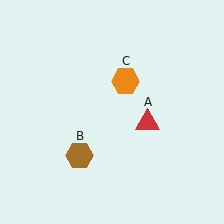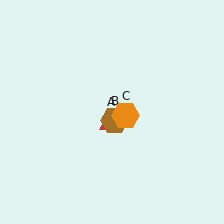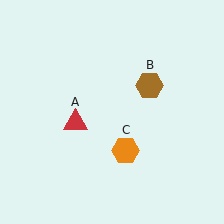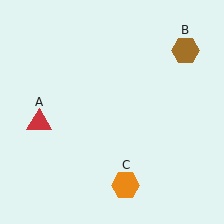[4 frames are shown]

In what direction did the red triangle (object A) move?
The red triangle (object A) moved left.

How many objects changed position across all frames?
3 objects changed position: red triangle (object A), brown hexagon (object B), orange hexagon (object C).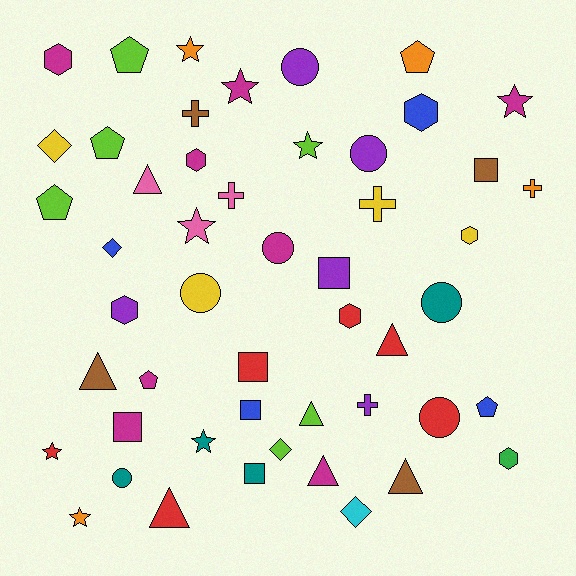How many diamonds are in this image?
There are 4 diamonds.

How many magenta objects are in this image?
There are 8 magenta objects.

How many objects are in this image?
There are 50 objects.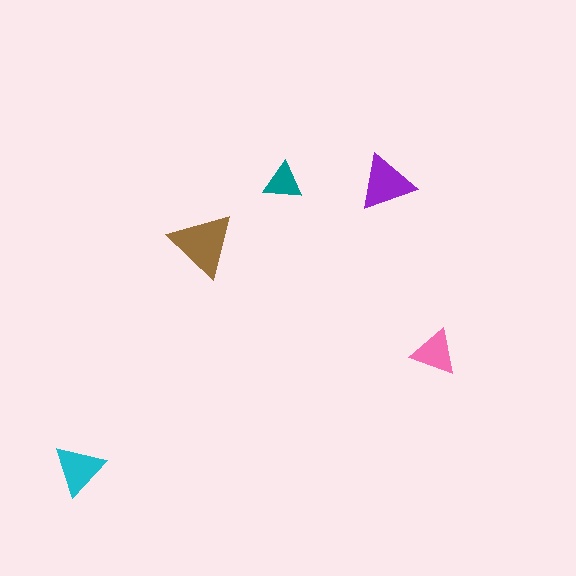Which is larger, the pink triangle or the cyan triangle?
The cyan one.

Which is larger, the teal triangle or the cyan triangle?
The cyan one.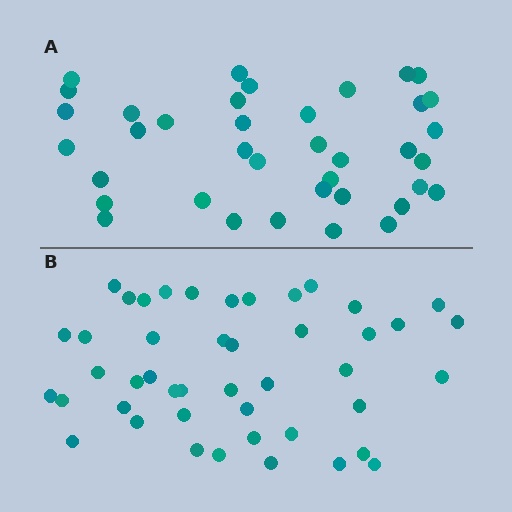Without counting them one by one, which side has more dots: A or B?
Region B (the bottom region) has more dots.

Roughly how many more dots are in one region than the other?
Region B has roughly 8 or so more dots than region A.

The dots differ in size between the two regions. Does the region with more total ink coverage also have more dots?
No. Region A has more total ink coverage because its dots are larger, but region B actually contains more individual dots. Total area can be misleading — the number of items is what matters here.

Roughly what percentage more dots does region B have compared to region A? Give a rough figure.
About 20% more.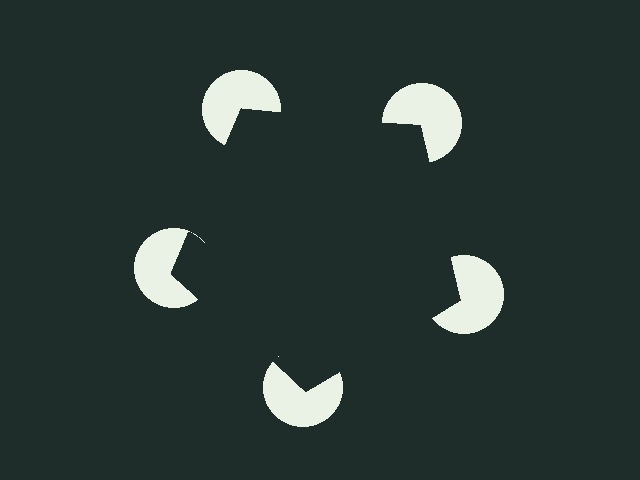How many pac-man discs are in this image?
There are 5 — one at each vertex of the illusory pentagon.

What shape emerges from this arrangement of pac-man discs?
An illusory pentagon — its edges are inferred from the aligned wedge cuts in the pac-man discs, not physically drawn.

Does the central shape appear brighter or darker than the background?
It typically appears slightly darker than the background, even though no actual brightness change is drawn.